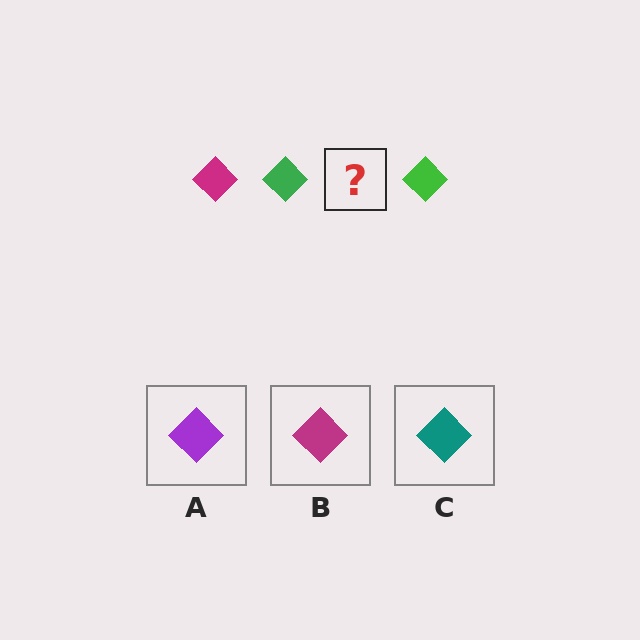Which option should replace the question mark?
Option B.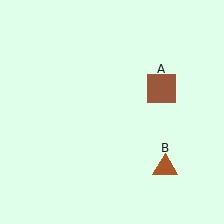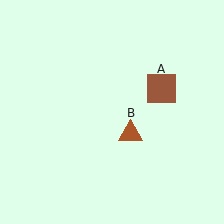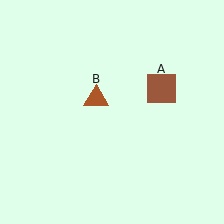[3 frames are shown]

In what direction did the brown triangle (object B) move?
The brown triangle (object B) moved up and to the left.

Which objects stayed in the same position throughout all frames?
Brown square (object A) remained stationary.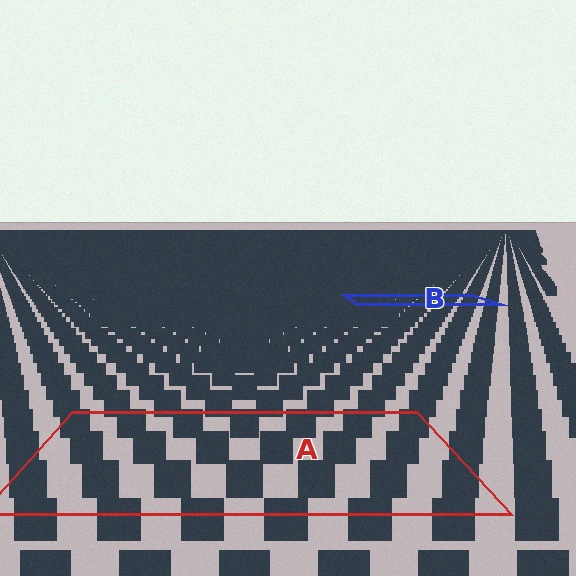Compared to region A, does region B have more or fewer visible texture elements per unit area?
Region B has more texture elements per unit area — they are packed more densely because it is farther away.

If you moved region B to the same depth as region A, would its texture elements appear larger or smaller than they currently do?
They would appear larger. At a closer depth, the same texture elements are projected at a bigger on-screen size.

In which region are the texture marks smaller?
The texture marks are smaller in region B, because it is farther away.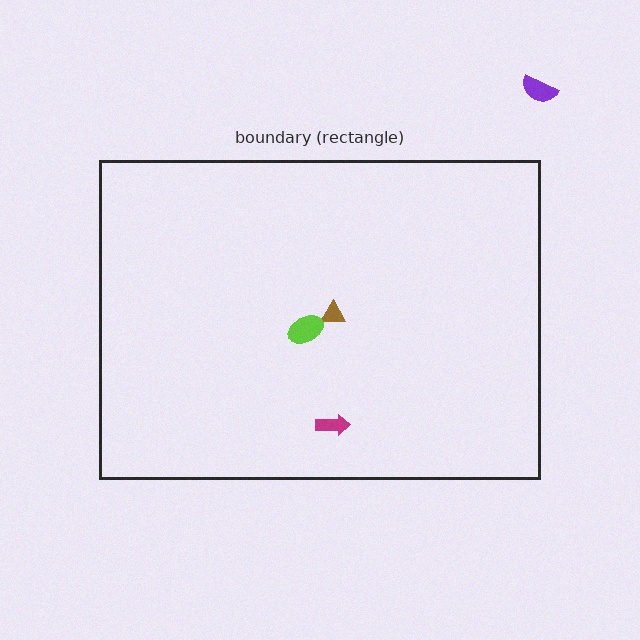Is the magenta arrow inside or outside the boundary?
Inside.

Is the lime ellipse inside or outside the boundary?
Inside.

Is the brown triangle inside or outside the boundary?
Inside.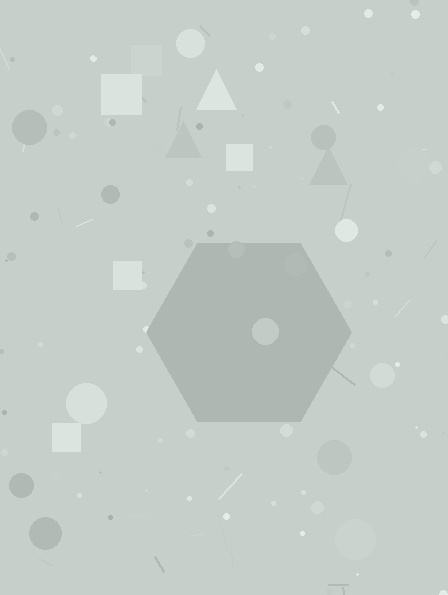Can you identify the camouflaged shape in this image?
The camouflaged shape is a hexagon.